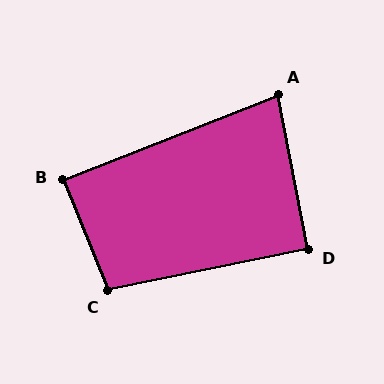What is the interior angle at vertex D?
Approximately 91 degrees (approximately right).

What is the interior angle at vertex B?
Approximately 89 degrees (approximately right).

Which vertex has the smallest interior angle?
A, at approximately 80 degrees.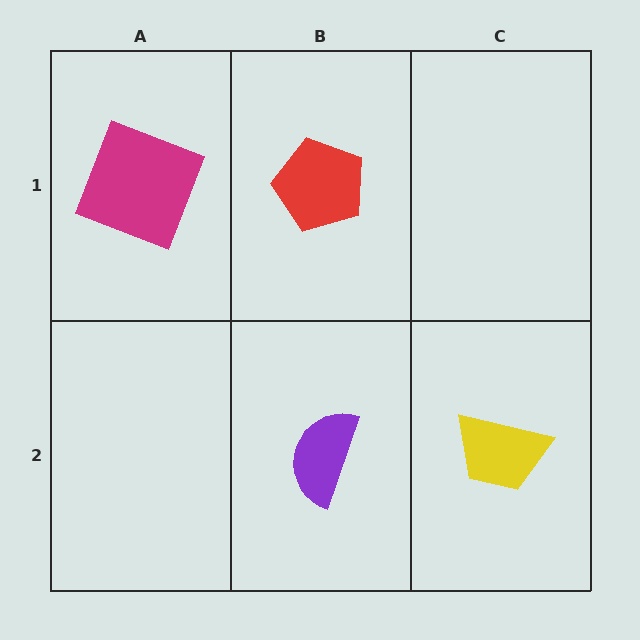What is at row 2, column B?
A purple semicircle.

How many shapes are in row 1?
2 shapes.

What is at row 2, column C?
A yellow trapezoid.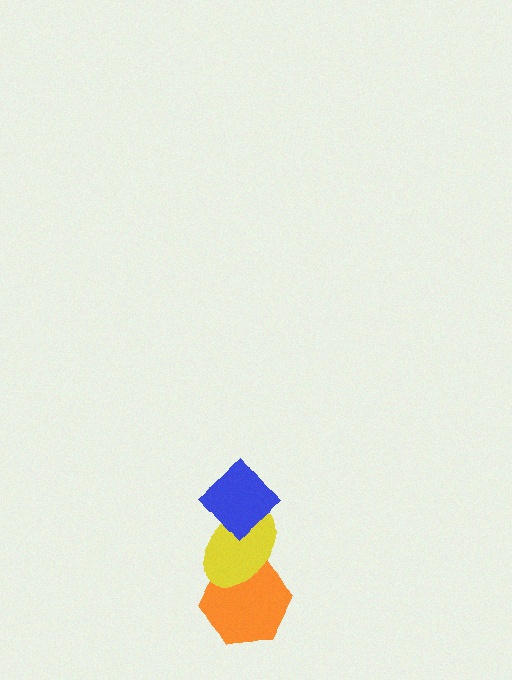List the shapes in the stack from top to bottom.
From top to bottom: the blue diamond, the yellow ellipse, the orange hexagon.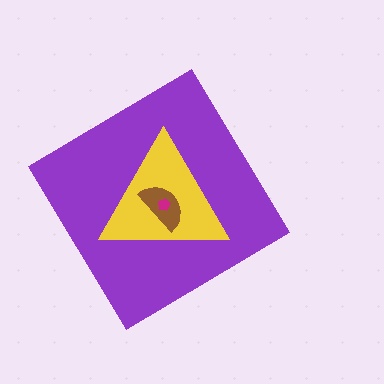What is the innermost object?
The magenta pentagon.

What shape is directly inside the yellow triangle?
The brown semicircle.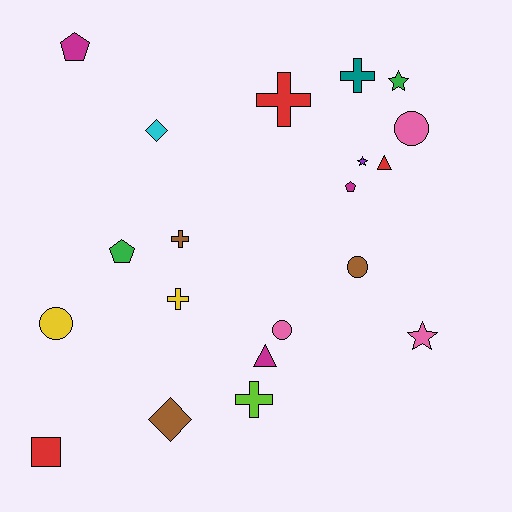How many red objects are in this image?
There are 3 red objects.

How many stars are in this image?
There are 3 stars.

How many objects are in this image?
There are 20 objects.